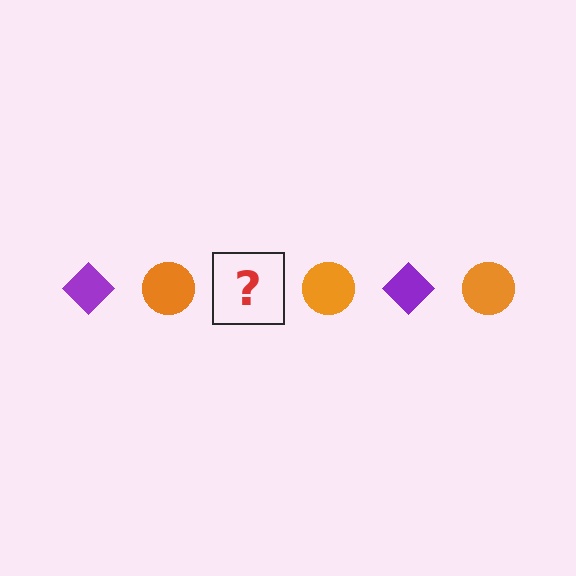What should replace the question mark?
The question mark should be replaced with a purple diamond.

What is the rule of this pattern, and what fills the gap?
The rule is that the pattern alternates between purple diamond and orange circle. The gap should be filled with a purple diamond.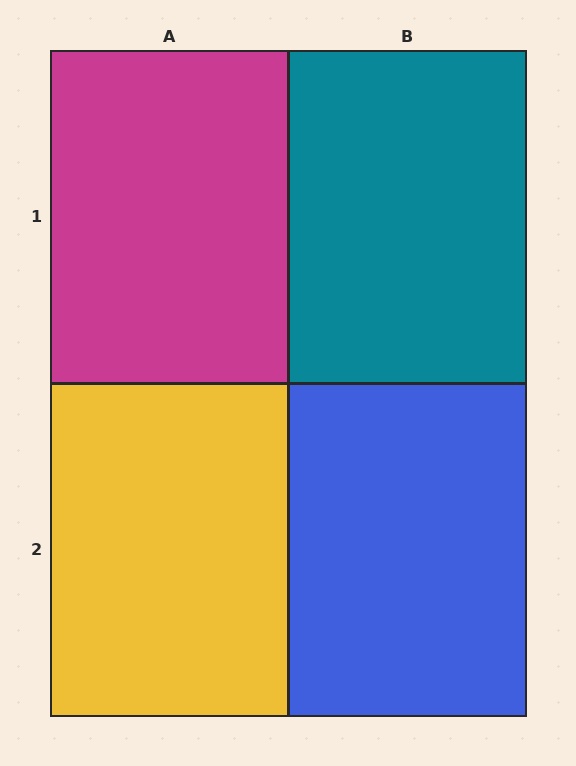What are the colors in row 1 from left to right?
Magenta, teal.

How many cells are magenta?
1 cell is magenta.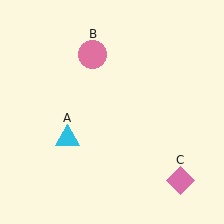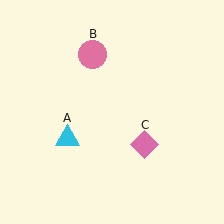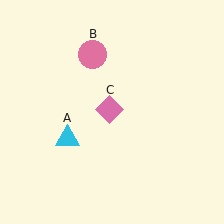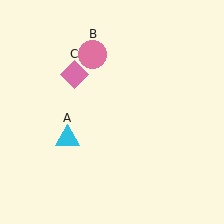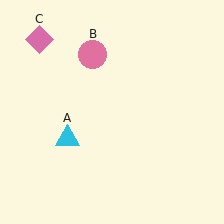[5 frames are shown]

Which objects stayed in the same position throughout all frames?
Cyan triangle (object A) and pink circle (object B) remained stationary.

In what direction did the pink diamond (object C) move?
The pink diamond (object C) moved up and to the left.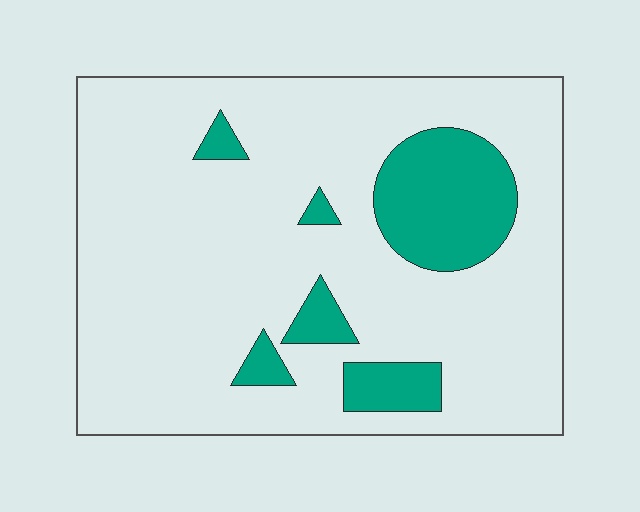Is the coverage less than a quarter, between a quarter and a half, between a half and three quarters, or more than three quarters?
Less than a quarter.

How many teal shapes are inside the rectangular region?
6.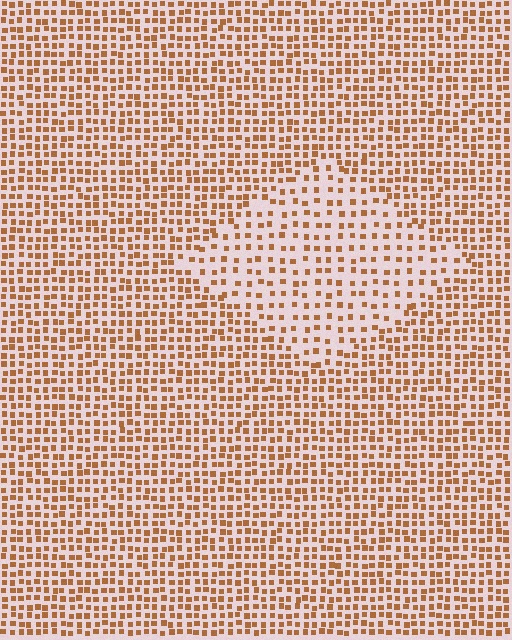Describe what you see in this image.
The image contains small brown elements arranged at two different densities. A diamond-shaped region is visible where the elements are less densely packed than the surrounding area.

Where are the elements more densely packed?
The elements are more densely packed outside the diamond boundary.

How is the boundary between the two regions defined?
The boundary is defined by a change in element density (approximately 1.9x ratio). All elements are the same color, size, and shape.